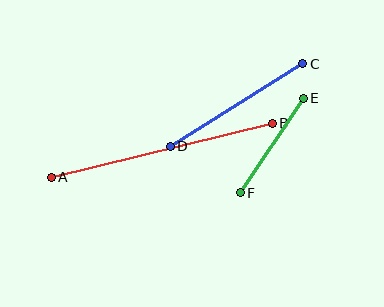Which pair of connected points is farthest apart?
Points A and B are farthest apart.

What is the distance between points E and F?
The distance is approximately 113 pixels.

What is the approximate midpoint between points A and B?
The midpoint is at approximately (162, 150) pixels.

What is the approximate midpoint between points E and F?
The midpoint is at approximately (272, 145) pixels.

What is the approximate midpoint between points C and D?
The midpoint is at approximately (237, 105) pixels.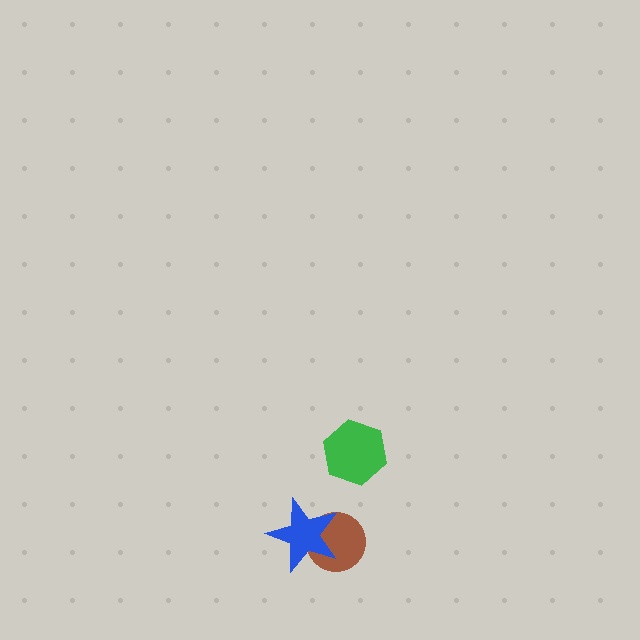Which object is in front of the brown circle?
The blue star is in front of the brown circle.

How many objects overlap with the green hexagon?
0 objects overlap with the green hexagon.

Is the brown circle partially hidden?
Yes, it is partially covered by another shape.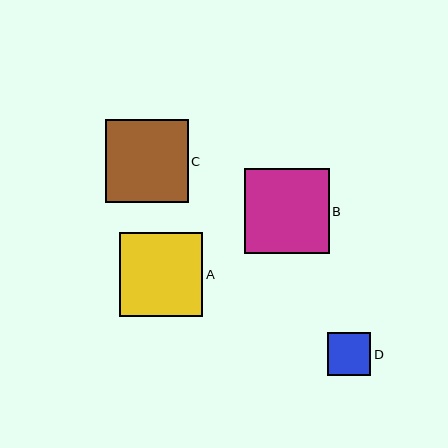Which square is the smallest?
Square D is the smallest with a size of approximately 43 pixels.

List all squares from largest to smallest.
From largest to smallest: B, C, A, D.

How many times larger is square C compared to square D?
Square C is approximately 1.9 times the size of square D.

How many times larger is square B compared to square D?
Square B is approximately 2.0 times the size of square D.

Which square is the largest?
Square B is the largest with a size of approximately 85 pixels.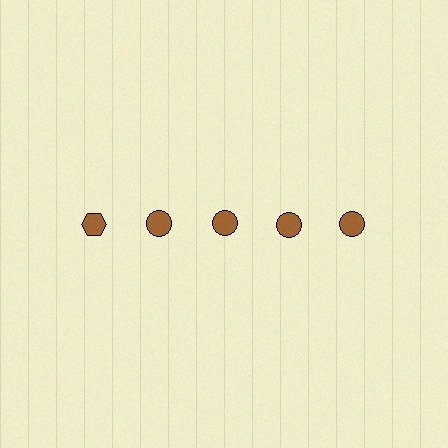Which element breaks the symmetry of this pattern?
The brown hexagon in the top row, leftmost column breaks the symmetry. All other shapes are brown circles.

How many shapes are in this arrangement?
There are 5 shapes arranged in a grid pattern.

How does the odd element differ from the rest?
It has a different shape: hexagon instead of circle.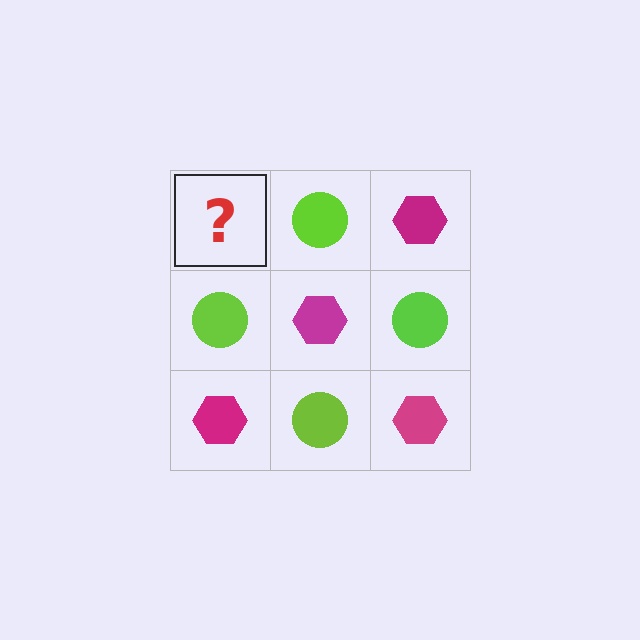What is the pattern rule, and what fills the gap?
The rule is that it alternates magenta hexagon and lime circle in a checkerboard pattern. The gap should be filled with a magenta hexagon.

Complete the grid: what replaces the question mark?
The question mark should be replaced with a magenta hexagon.